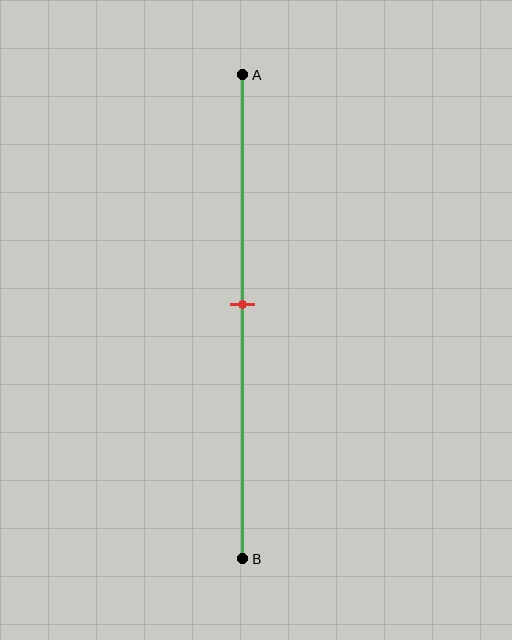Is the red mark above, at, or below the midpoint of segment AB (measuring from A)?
The red mark is approximately at the midpoint of segment AB.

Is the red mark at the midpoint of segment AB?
Yes, the mark is approximately at the midpoint.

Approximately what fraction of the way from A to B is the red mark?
The red mark is approximately 45% of the way from A to B.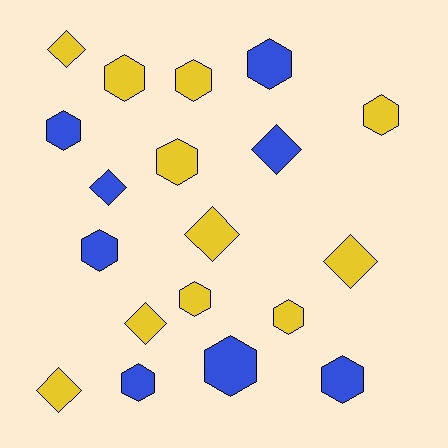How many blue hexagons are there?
There are 6 blue hexagons.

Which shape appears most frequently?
Hexagon, with 12 objects.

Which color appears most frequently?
Yellow, with 11 objects.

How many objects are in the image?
There are 19 objects.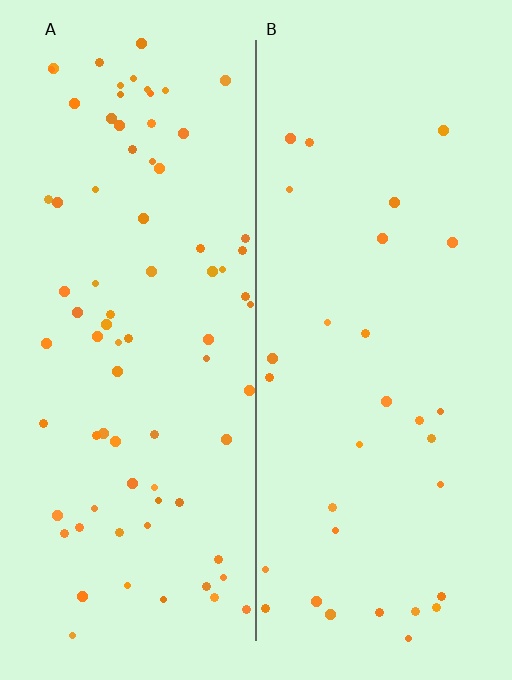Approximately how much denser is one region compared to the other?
Approximately 2.5× — region A over region B.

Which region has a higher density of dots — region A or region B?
A (the left).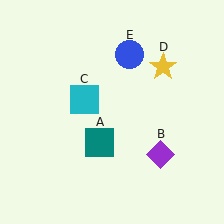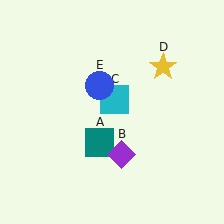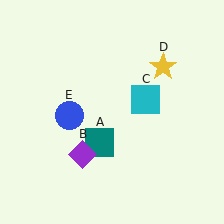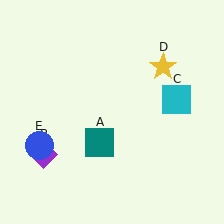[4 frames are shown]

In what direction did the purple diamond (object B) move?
The purple diamond (object B) moved left.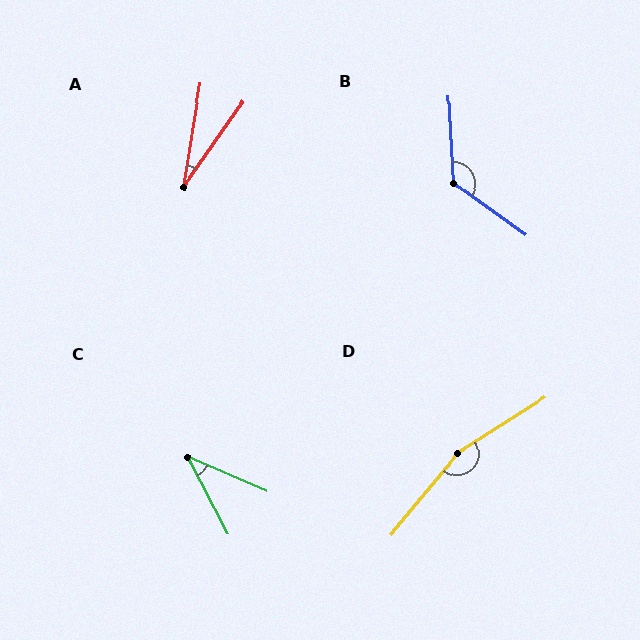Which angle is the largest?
D, at approximately 162 degrees.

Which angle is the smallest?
A, at approximately 26 degrees.